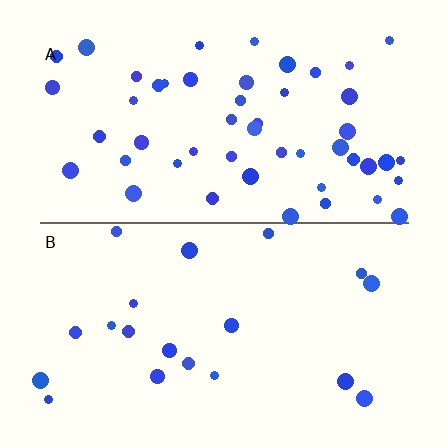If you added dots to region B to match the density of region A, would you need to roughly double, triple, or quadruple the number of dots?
Approximately triple.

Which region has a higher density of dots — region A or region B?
A (the top).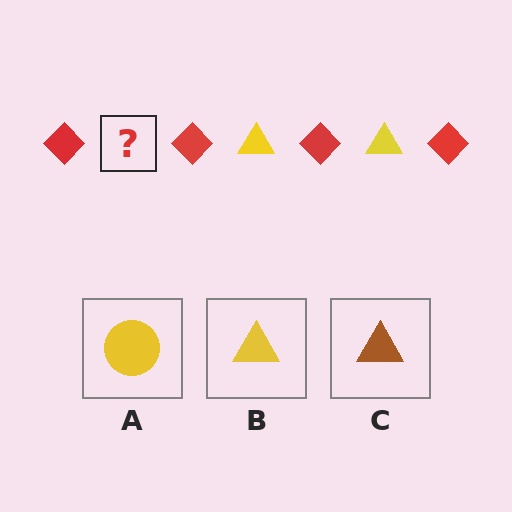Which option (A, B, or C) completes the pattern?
B.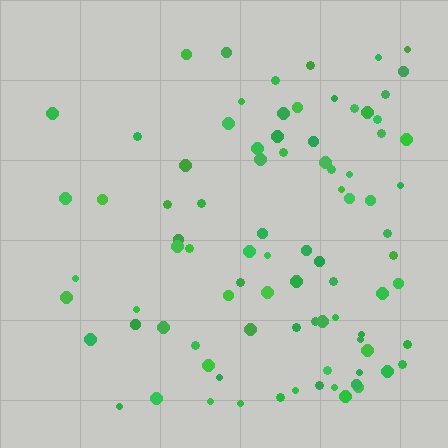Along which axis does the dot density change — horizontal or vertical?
Horizontal.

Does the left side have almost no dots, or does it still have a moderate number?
Still a moderate number, just noticeably fewer than the right.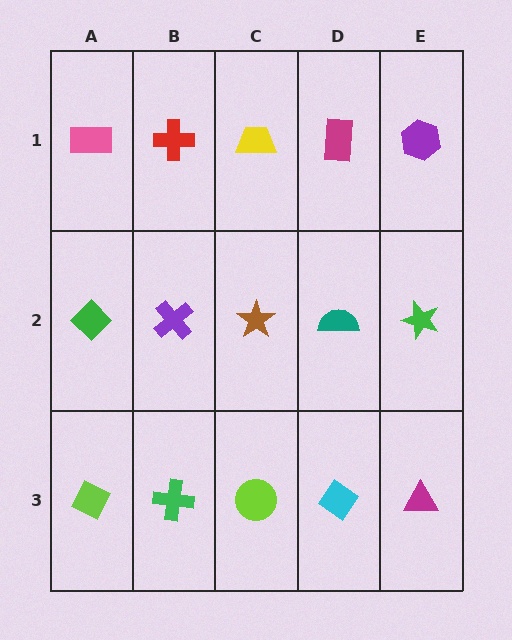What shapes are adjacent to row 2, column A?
A pink rectangle (row 1, column A), a lime diamond (row 3, column A), a purple cross (row 2, column B).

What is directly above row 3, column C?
A brown star.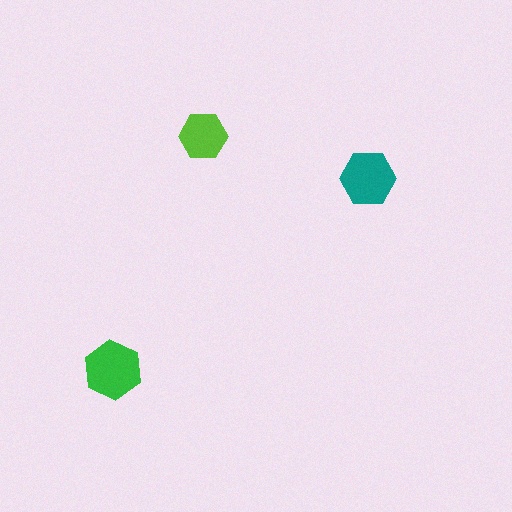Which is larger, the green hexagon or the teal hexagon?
The green one.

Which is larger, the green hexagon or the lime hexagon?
The green one.